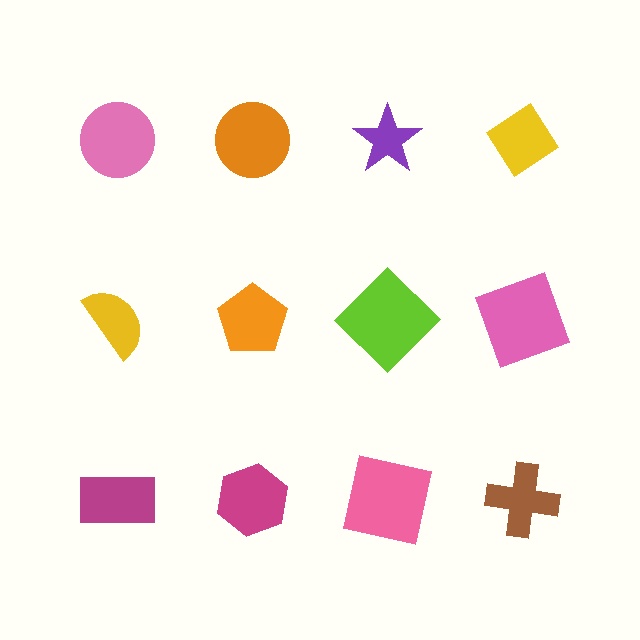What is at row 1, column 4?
A yellow diamond.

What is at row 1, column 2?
An orange circle.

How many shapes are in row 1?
4 shapes.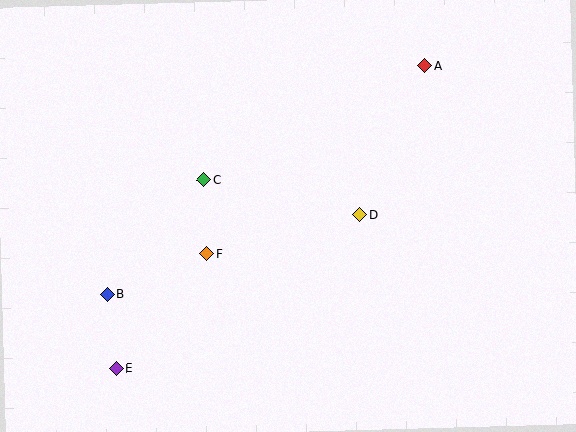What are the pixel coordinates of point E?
Point E is at (117, 369).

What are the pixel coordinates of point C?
Point C is at (204, 180).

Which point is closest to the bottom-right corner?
Point D is closest to the bottom-right corner.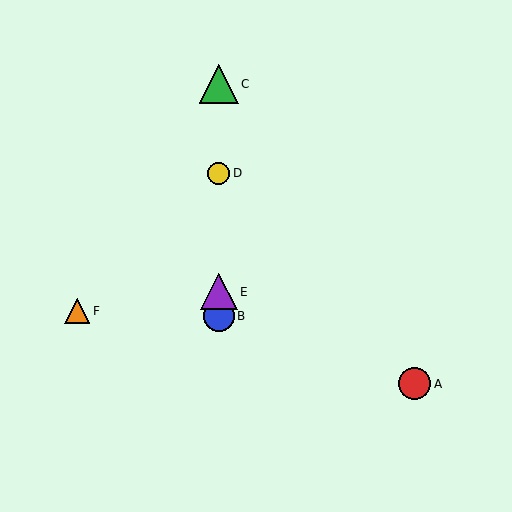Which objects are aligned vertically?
Objects B, C, D, E are aligned vertically.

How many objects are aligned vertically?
4 objects (B, C, D, E) are aligned vertically.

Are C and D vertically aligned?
Yes, both are at x≈219.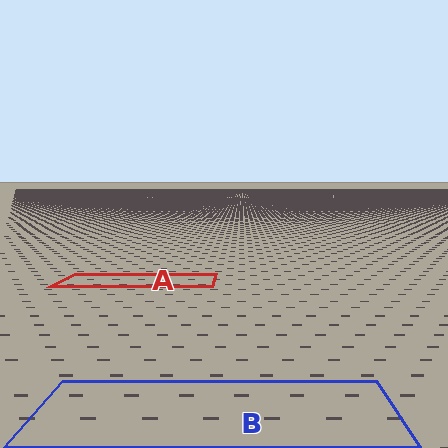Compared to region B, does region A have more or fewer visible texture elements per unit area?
Region A has more texture elements per unit area — they are packed more densely because it is farther away.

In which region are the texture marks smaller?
The texture marks are smaller in region A, because it is farther away.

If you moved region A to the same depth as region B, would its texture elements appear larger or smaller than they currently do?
They would appear larger. At a closer depth, the same texture elements are projected at a bigger on-screen size.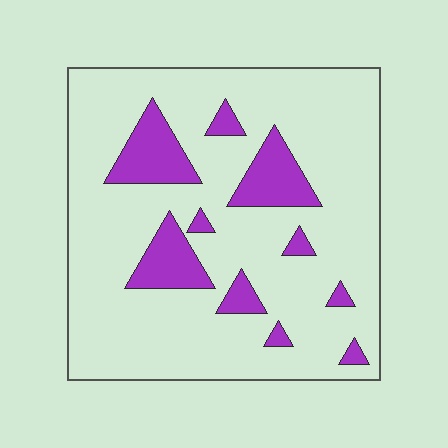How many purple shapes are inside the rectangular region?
10.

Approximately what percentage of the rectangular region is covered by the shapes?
Approximately 15%.